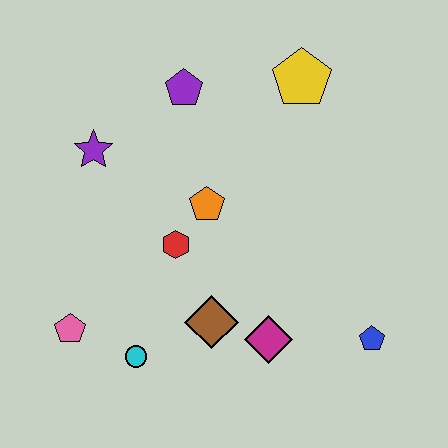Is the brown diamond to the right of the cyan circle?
Yes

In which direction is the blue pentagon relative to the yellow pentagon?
The blue pentagon is below the yellow pentagon.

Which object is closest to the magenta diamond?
The brown diamond is closest to the magenta diamond.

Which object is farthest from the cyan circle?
The yellow pentagon is farthest from the cyan circle.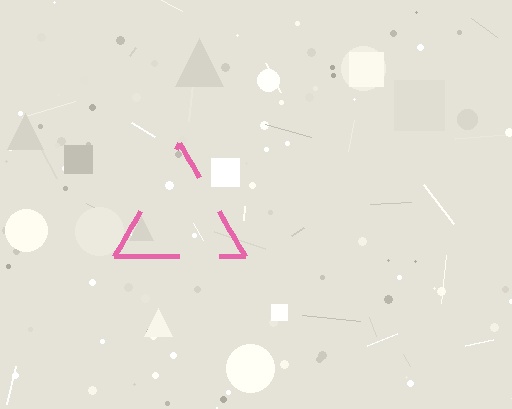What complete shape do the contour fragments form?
The contour fragments form a triangle.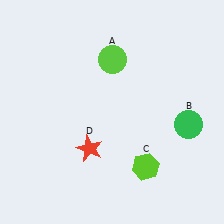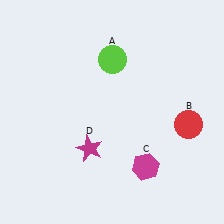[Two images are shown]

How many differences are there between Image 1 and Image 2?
There are 3 differences between the two images.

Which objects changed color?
B changed from green to red. C changed from lime to magenta. D changed from red to magenta.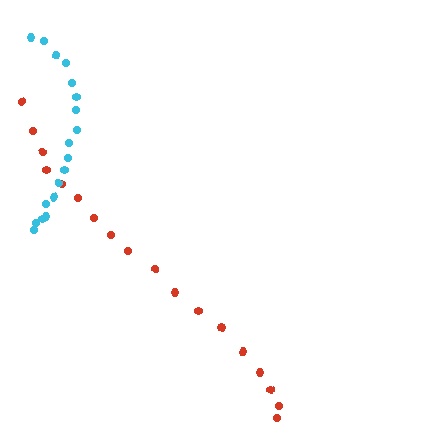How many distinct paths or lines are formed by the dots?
There are 2 distinct paths.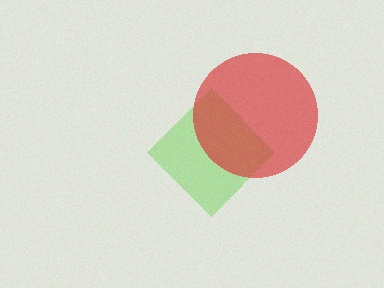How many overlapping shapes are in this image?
There are 2 overlapping shapes in the image.